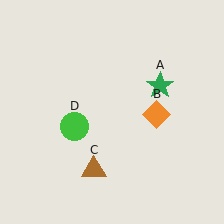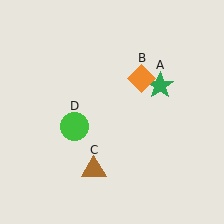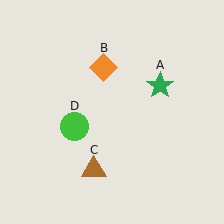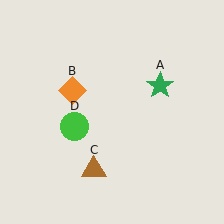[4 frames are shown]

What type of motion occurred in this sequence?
The orange diamond (object B) rotated counterclockwise around the center of the scene.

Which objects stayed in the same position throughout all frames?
Green star (object A) and brown triangle (object C) and green circle (object D) remained stationary.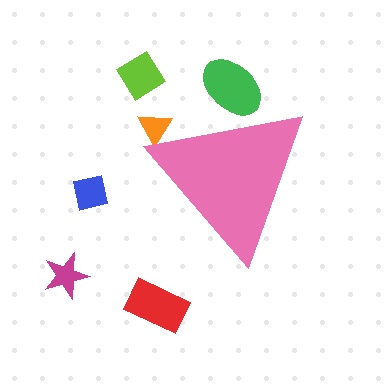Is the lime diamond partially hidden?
No, the lime diamond is fully visible.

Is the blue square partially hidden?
No, the blue square is fully visible.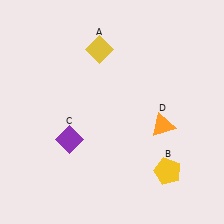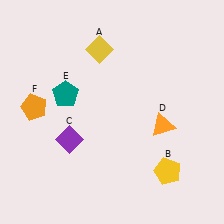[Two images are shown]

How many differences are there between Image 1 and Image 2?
There are 2 differences between the two images.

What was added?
A teal pentagon (E), an orange pentagon (F) were added in Image 2.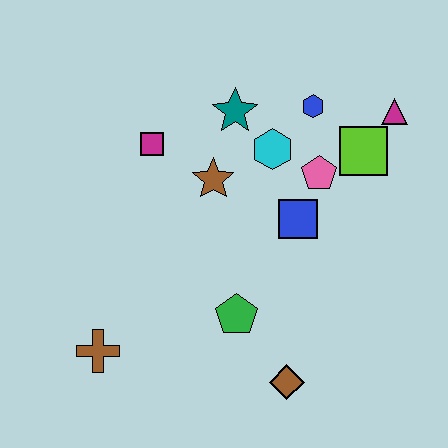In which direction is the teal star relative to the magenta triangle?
The teal star is to the left of the magenta triangle.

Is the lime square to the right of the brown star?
Yes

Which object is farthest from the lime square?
The brown cross is farthest from the lime square.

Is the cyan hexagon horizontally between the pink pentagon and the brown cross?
Yes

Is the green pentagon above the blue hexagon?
No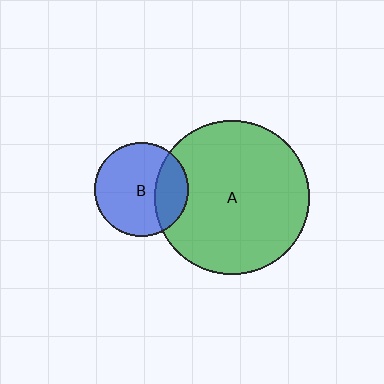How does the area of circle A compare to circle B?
Approximately 2.7 times.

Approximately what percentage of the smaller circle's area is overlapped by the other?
Approximately 25%.